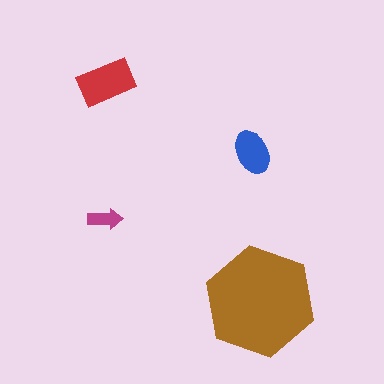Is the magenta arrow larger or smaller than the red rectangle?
Smaller.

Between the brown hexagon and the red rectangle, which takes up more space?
The brown hexagon.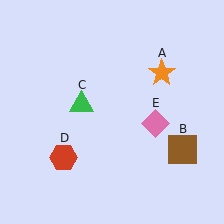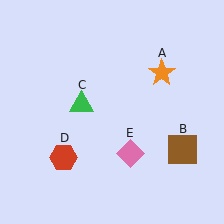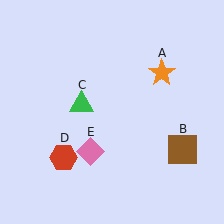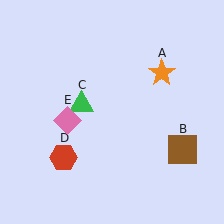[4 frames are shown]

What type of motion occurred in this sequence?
The pink diamond (object E) rotated clockwise around the center of the scene.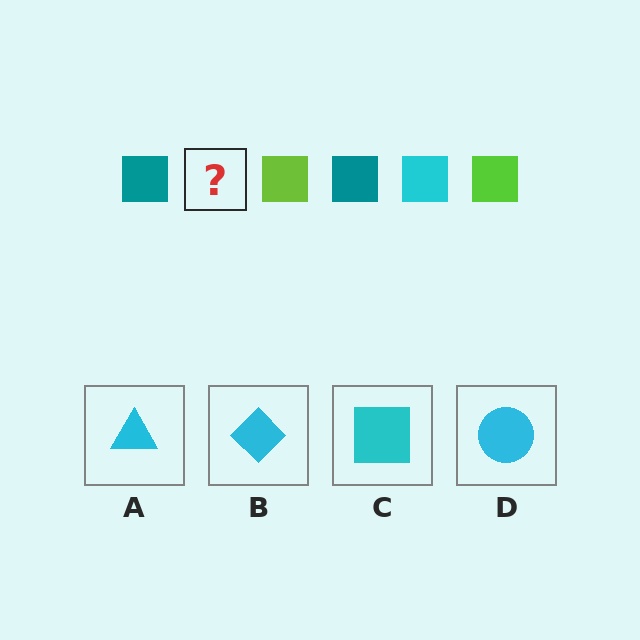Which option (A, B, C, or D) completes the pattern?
C.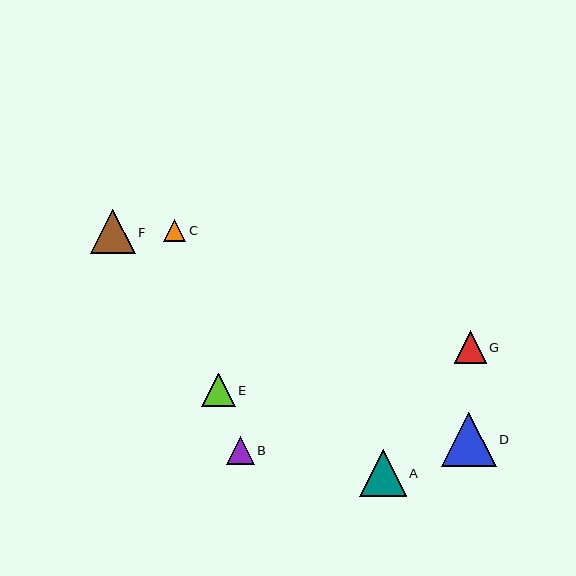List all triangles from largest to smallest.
From largest to smallest: D, A, F, E, G, B, C.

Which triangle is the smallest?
Triangle C is the smallest with a size of approximately 22 pixels.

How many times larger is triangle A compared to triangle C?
Triangle A is approximately 2.1 times the size of triangle C.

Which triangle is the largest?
Triangle D is the largest with a size of approximately 54 pixels.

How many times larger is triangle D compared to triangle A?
Triangle D is approximately 1.2 times the size of triangle A.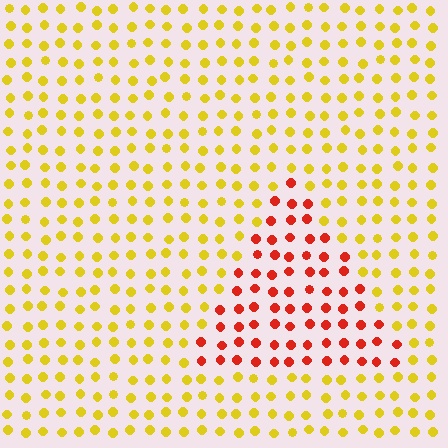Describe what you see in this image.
The image is filled with small yellow elements in a uniform arrangement. A triangle-shaped region is visible where the elements are tinted to a slightly different hue, forming a subtle color boundary.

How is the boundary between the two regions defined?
The boundary is defined purely by a slight shift in hue (about 52 degrees). Spacing, size, and orientation are identical on both sides.